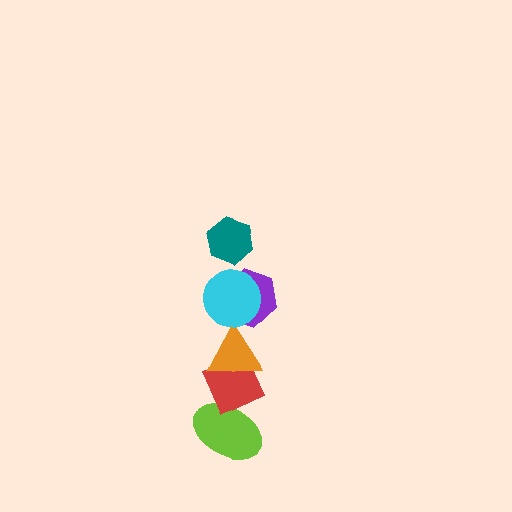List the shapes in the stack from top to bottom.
From top to bottom: the teal hexagon, the cyan circle, the purple hexagon, the orange triangle, the red diamond, the lime ellipse.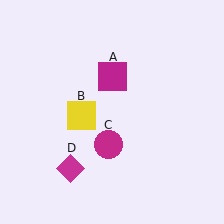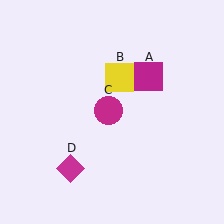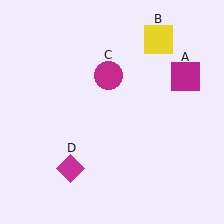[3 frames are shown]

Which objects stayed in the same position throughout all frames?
Magenta diamond (object D) remained stationary.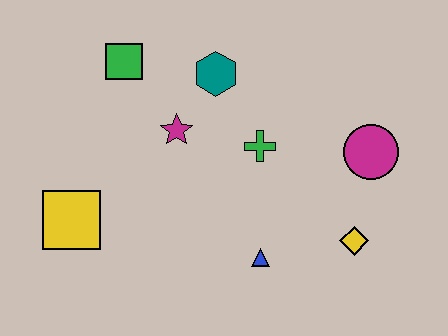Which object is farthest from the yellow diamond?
The green square is farthest from the yellow diamond.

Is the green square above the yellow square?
Yes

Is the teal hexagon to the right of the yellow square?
Yes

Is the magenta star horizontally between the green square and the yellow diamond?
Yes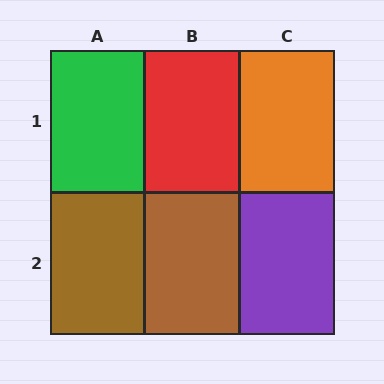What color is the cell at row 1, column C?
Orange.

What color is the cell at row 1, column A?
Green.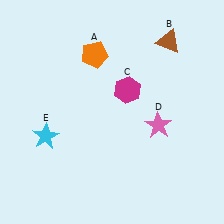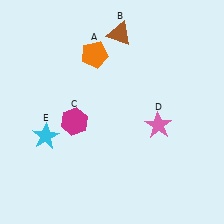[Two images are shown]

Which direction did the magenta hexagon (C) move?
The magenta hexagon (C) moved left.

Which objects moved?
The objects that moved are: the brown triangle (B), the magenta hexagon (C).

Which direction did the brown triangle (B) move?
The brown triangle (B) moved left.